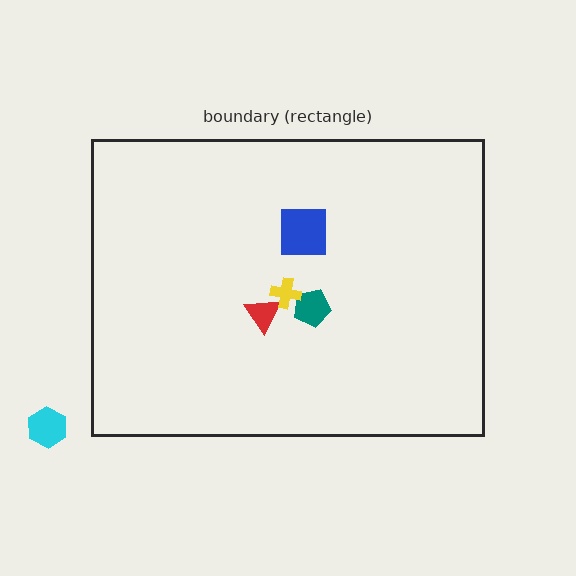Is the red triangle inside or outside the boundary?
Inside.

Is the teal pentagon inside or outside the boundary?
Inside.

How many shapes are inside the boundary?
4 inside, 1 outside.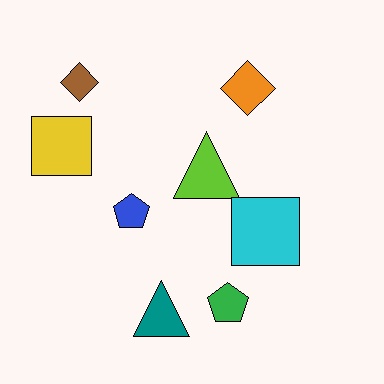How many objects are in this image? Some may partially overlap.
There are 8 objects.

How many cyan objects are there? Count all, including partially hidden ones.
There is 1 cyan object.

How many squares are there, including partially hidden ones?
There are 2 squares.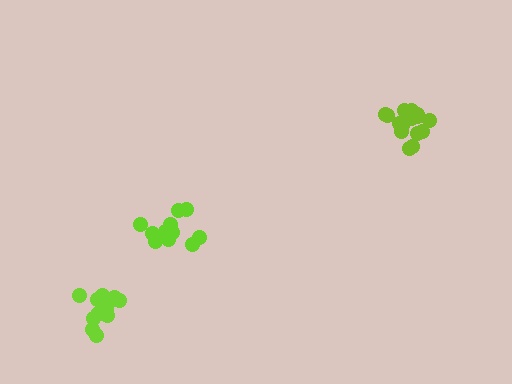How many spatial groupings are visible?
There are 3 spatial groupings.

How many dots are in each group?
Group 1: 15 dots, Group 2: 14 dots, Group 3: 17 dots (46 total).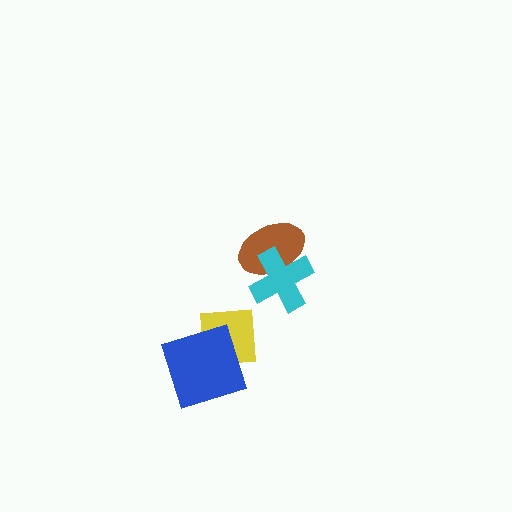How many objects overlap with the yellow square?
1 object overlaps with the yellow square.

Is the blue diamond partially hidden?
No, no other shape covers it.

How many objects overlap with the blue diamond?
1 object overlaps with the blue diamond.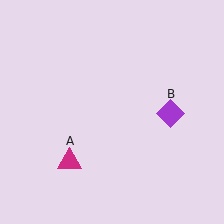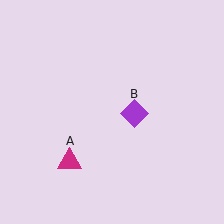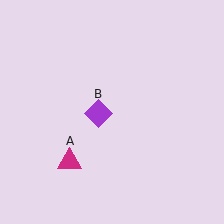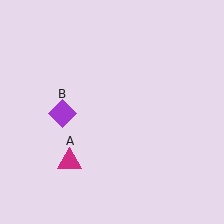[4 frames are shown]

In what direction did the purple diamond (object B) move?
The purple diamond (object B) moved left.